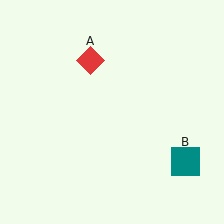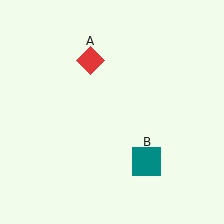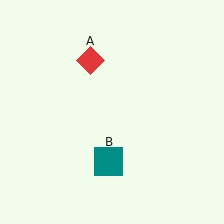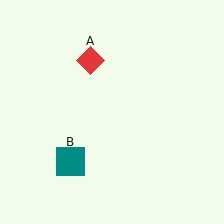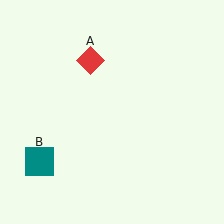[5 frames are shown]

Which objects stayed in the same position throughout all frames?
Red diamond (object A) remained stationary.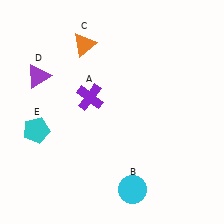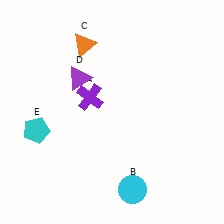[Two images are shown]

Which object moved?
The purple triangle (D) moved right.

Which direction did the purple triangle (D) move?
The purple triangle (D) moved right.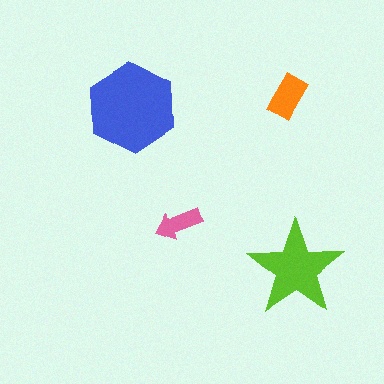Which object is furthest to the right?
The lime star is rightmost.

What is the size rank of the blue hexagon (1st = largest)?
1st.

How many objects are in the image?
There are 4 objects in the image.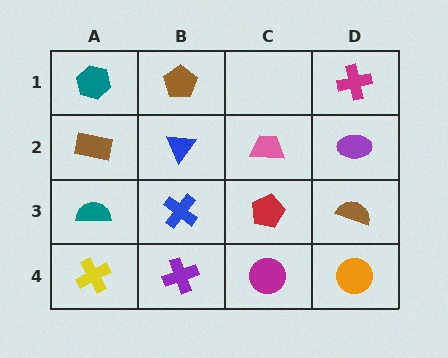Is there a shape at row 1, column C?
No, that cell is empty.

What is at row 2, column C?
A pink trapezoid.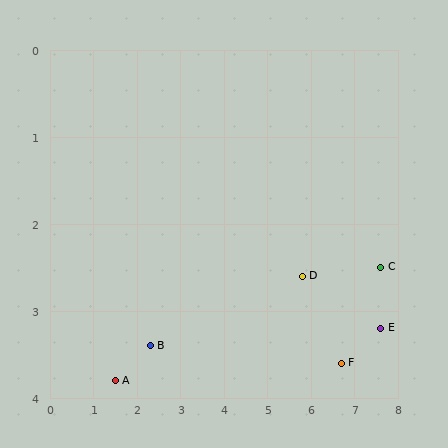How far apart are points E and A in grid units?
Points E and A are about 6.1 grid units apart.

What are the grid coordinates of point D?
Point D is at approximately (5.8, 2.6).